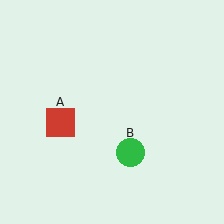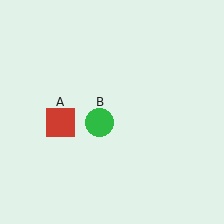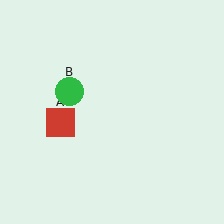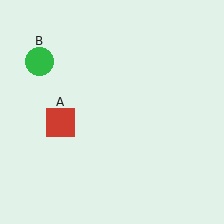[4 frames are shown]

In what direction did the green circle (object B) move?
The green circle (object B) moved up and to the left.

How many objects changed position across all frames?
1 object changed position: green circle (object B).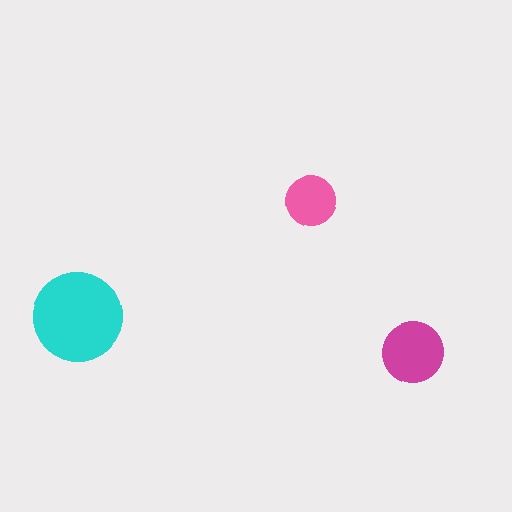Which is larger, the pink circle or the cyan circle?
The cyan one.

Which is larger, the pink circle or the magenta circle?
The magenta one.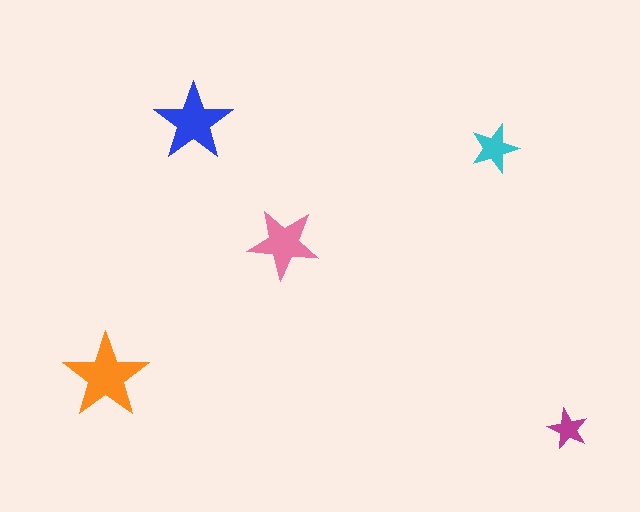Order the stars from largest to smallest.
the orange one, the blue one, the pink one, the cyan one, the magenta one.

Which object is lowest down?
The magenta star is bottommost.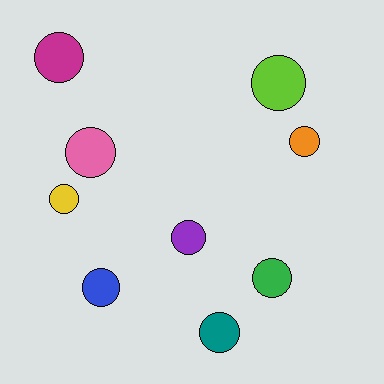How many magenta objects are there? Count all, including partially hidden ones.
There is 1 magenta object.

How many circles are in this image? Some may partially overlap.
There are 9 circles.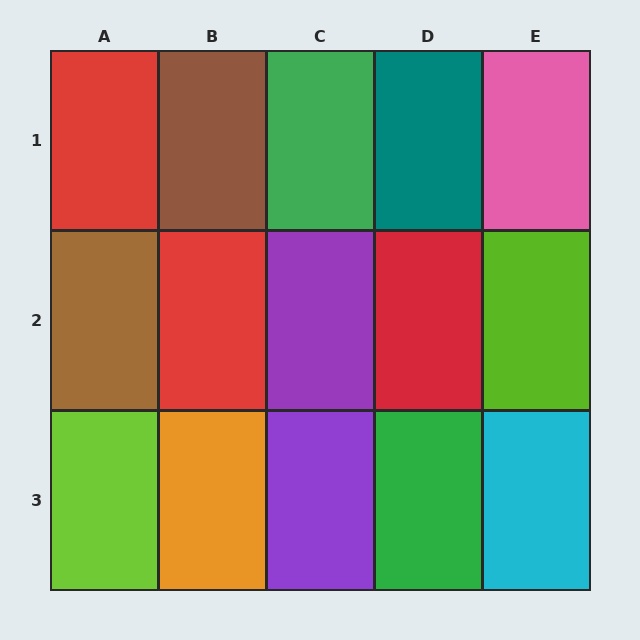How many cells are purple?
2 cells are purple.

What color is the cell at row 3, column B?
Orange.